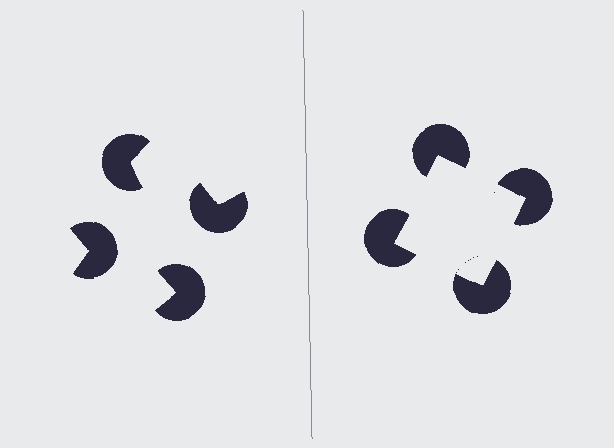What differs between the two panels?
The pac-man discs are positioned identically on both sides; only the wedge orientations differ. On the right they align to a square; on the left they are misaligned.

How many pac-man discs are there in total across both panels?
8 — 4 on each side.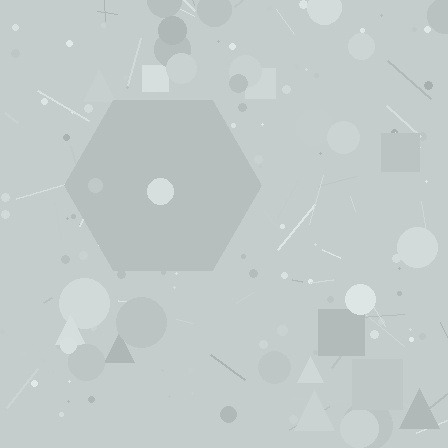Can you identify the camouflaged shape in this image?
The camouflaged shape is a hexagon.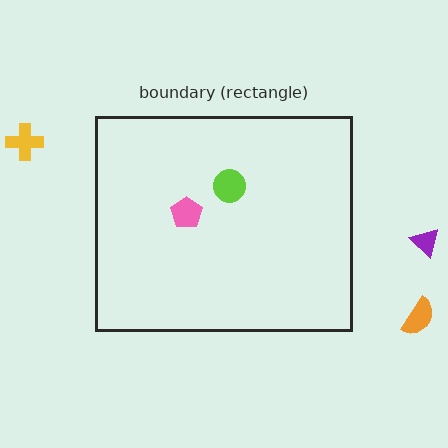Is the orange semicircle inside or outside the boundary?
Outside.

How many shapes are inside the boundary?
2 inside, 3 outside.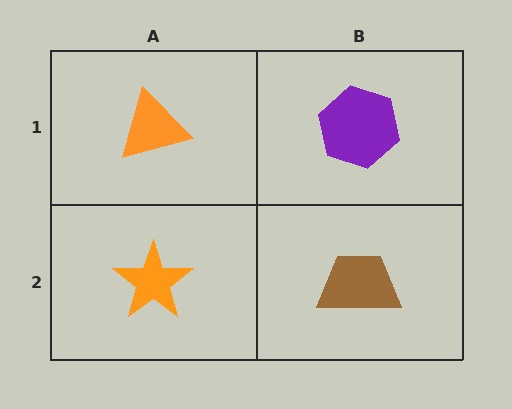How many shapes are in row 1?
2 shapes.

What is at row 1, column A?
An orange triangle.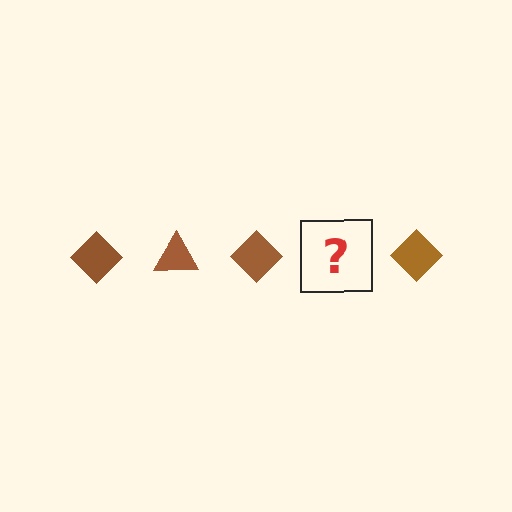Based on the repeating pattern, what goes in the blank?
The blank should be a brown triangle.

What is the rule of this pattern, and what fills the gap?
The rule is that the pattern cycles through diamond, triangle shapes in brown. The gap should be filled with a brown triangle.